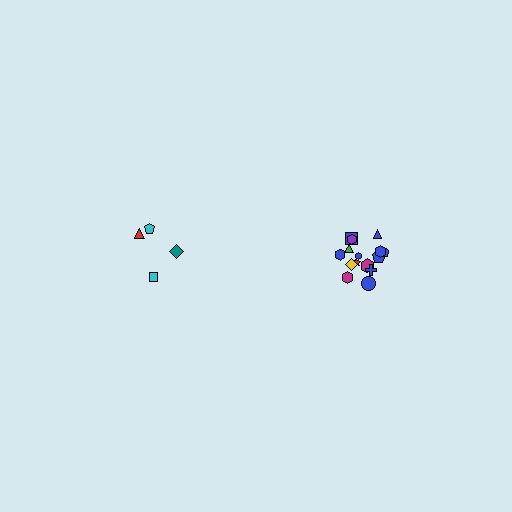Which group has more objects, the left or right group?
The right group.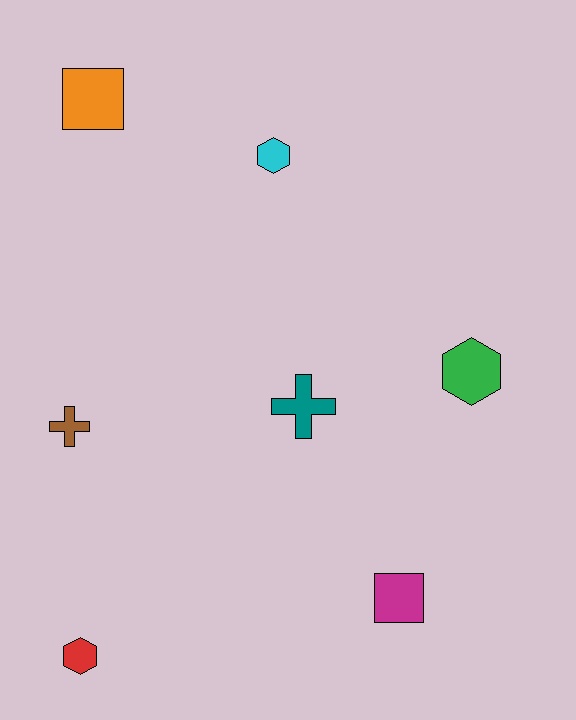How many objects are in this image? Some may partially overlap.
There are 7 objects.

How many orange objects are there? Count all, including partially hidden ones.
There is 1 orange object.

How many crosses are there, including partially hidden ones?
There are 2 crosses.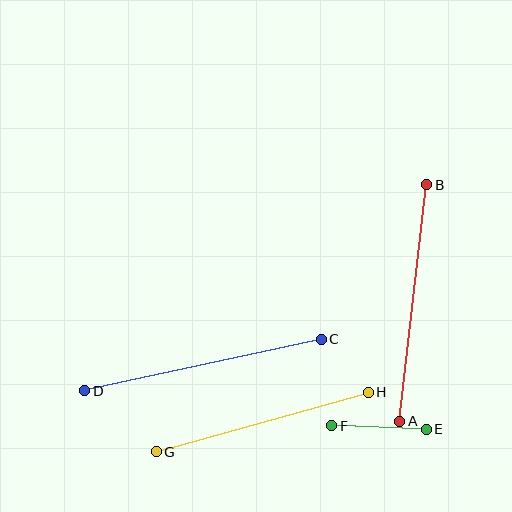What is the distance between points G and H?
The distance is approximately 220 pixels.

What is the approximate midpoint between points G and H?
The midpoint is at approximately (262, 422) pixels.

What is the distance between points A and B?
The distance is approximately 238 pixels.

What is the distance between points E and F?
The distance is approximately 95 pixels.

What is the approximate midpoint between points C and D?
The midpoint is at approximately (203, 365) pixels.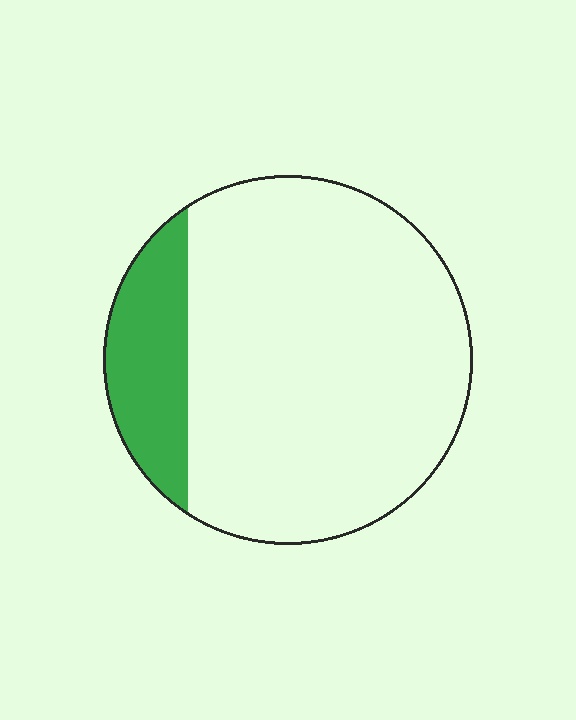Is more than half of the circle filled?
No.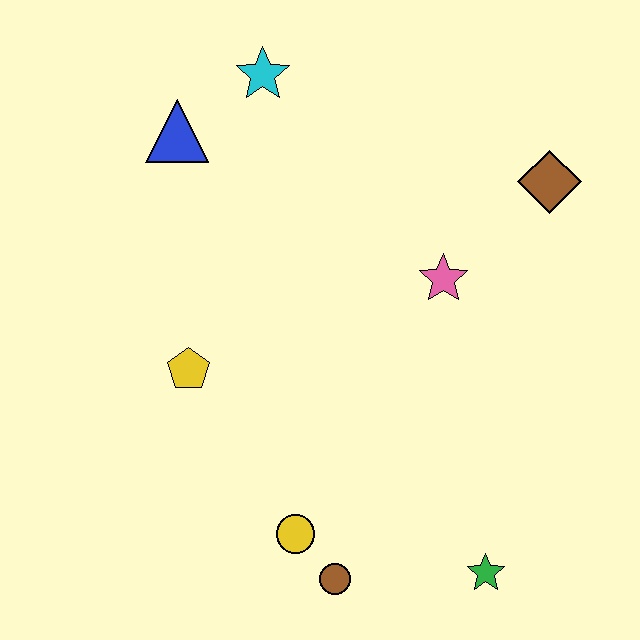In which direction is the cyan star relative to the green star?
The cyan star is above the green star.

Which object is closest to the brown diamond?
The pink star is closest to the brown diamond.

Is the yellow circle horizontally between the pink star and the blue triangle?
Yes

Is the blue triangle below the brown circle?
No